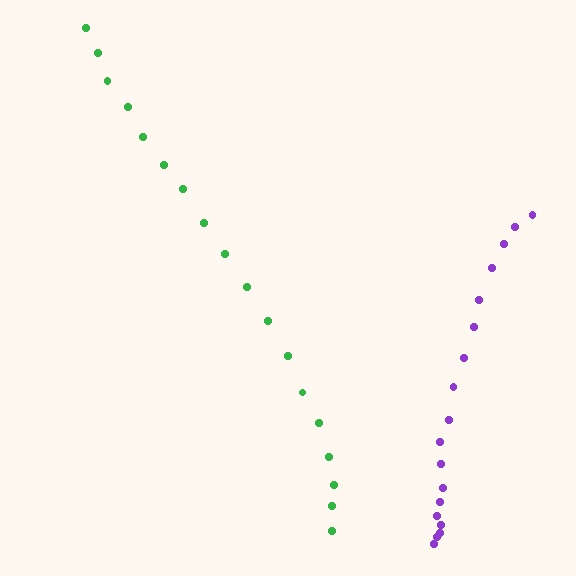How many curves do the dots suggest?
There are 2 distinct paths.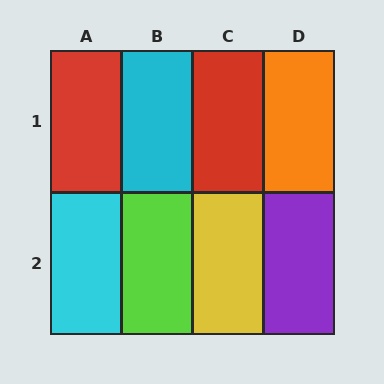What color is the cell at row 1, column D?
Orange.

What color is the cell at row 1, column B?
Cyan.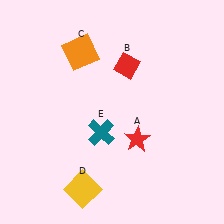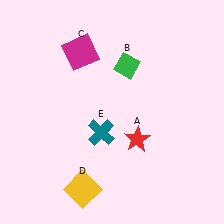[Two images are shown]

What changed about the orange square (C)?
In Image 1, C is orange. In Image 2, it changed to magenta.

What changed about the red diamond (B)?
In Image 1, B is red. In Image 2, it changed to green.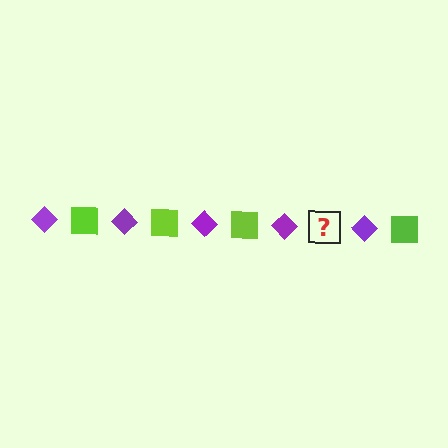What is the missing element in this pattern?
The missing element is a lime square.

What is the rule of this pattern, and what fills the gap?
The rule is that the pattern alternates between purple diamond and lime square. The gap should be filled with a lime square.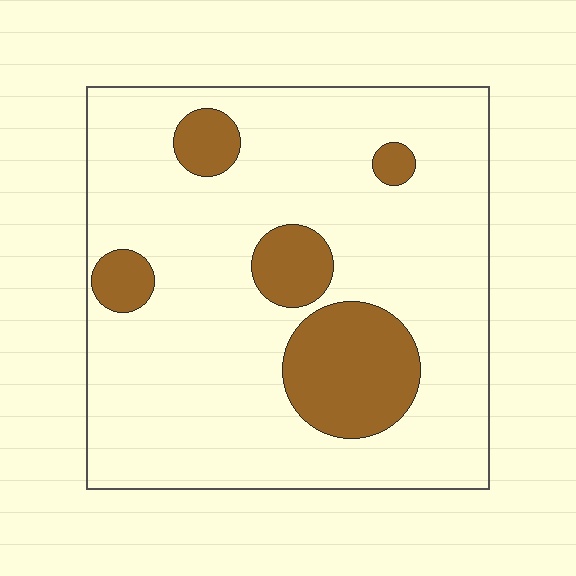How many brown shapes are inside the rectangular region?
5.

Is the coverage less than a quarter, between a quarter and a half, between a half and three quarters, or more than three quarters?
Less than a quarter.